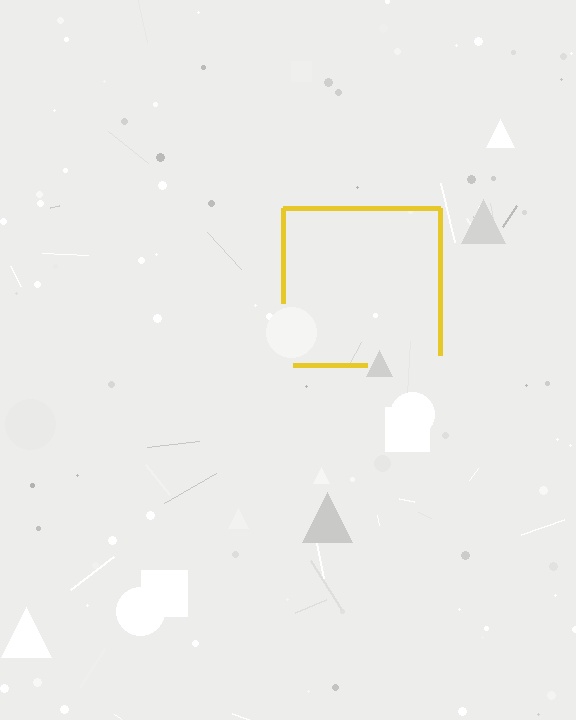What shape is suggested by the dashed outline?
The dashed outline suggests a square.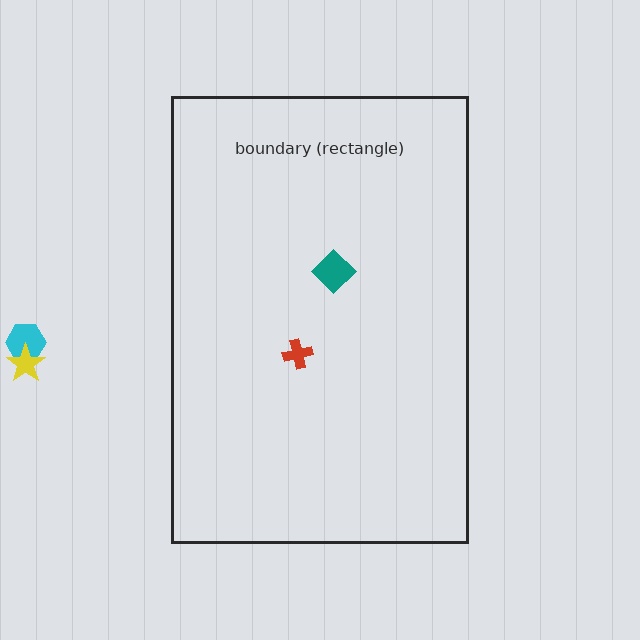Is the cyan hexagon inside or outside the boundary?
Outside.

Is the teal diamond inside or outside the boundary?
Inside.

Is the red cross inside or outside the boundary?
Inside.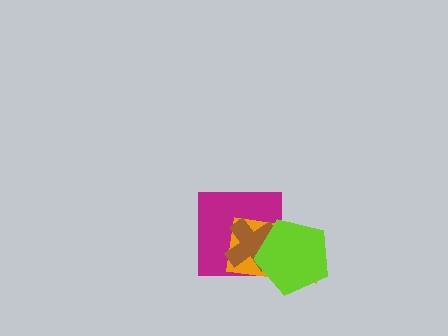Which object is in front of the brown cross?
The lime pentagon is in front of the brown cross.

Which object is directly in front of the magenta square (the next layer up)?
The orange rectangle is directly in front of the magenta square.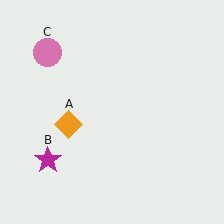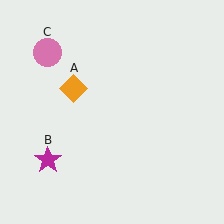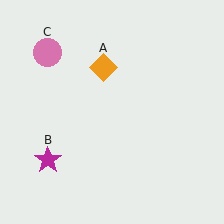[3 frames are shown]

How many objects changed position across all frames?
1 object changed position: orange diamond (object A).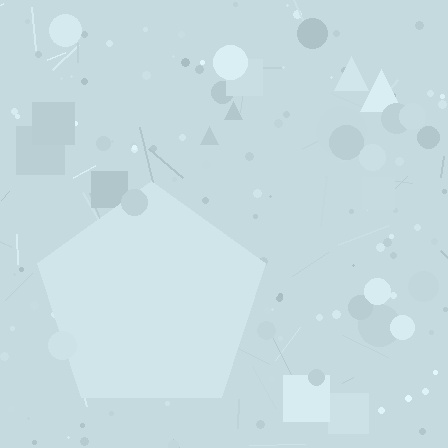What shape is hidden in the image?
A pentagon is hidden in the image.